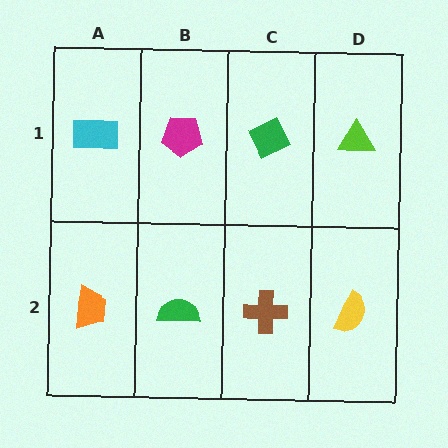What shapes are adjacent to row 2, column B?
A magenta pentagon (row 1, column B), an orange trapezoid (row 2, column A), a brown cross (row 2, column C).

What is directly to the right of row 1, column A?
A magenta pentagon.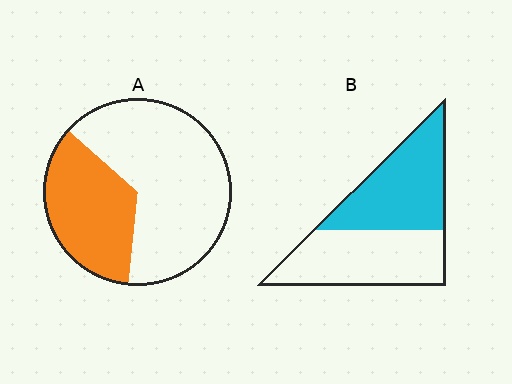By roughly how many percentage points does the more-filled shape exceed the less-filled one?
By roughly 15 percentage points (B over A).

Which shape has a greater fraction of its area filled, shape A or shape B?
Shape B.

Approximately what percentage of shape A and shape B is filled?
A is approximately 35% and B is approximately 50%.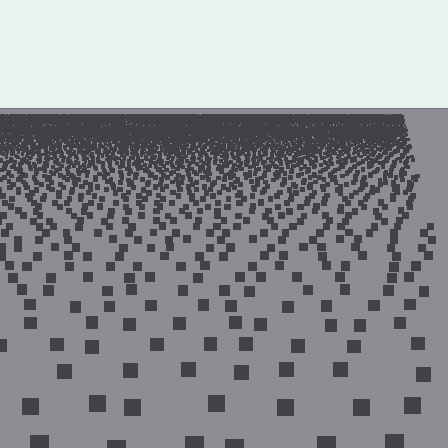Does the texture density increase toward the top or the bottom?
Density increases toward the top.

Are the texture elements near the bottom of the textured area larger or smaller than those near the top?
Larger. Near the bottom, elements are closer to the viewer and appear at a bigger on-screen size.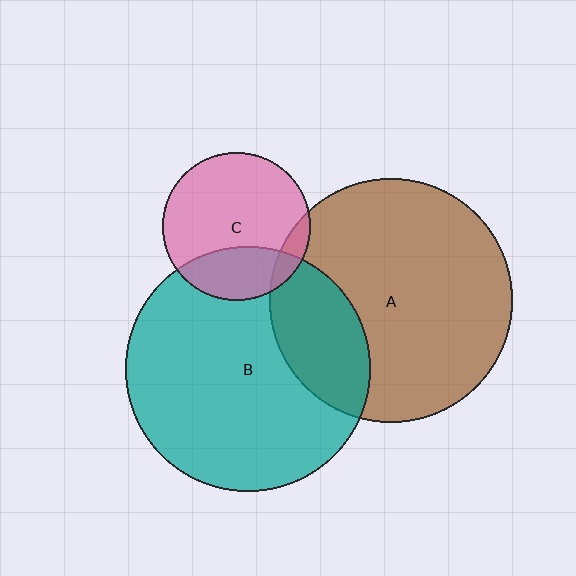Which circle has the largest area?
Circle B (teal).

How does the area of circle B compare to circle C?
Approximately 2.7 times.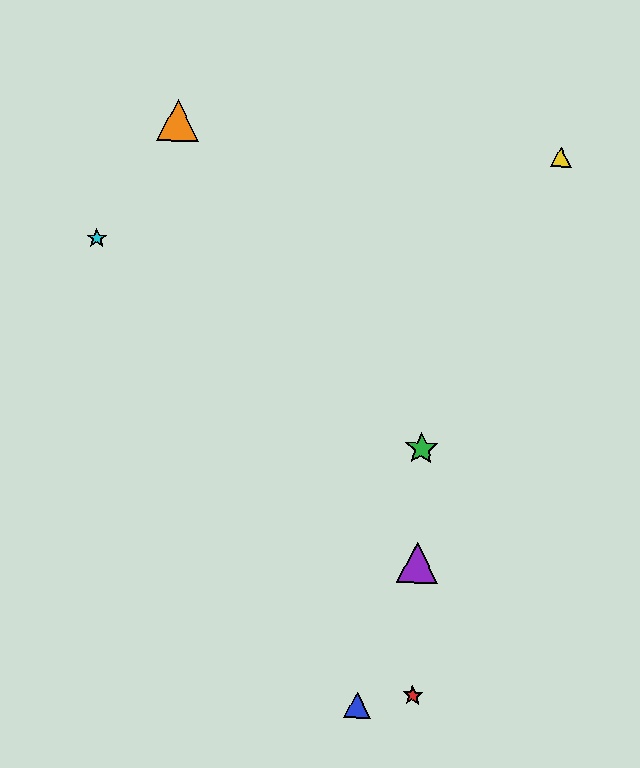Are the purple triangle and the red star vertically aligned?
Yes, both are at x≈418.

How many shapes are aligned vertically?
3 shapes (the red star, the green star, the purple triangle) are aligned vertically.